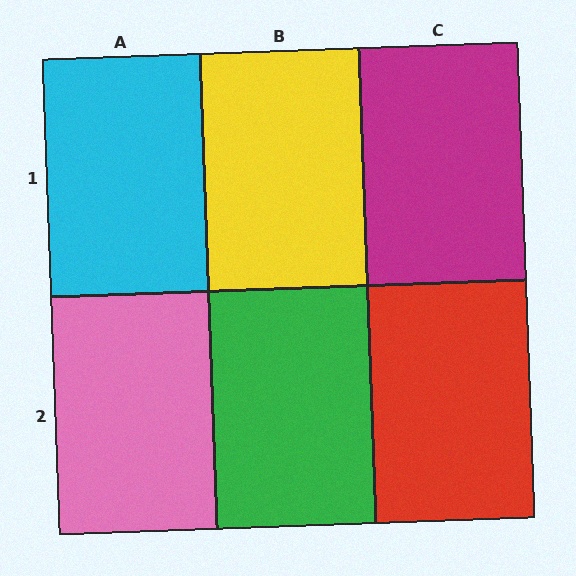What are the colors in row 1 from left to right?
Cyan, yellow, magenta.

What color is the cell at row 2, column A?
Pink.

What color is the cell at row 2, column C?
Red.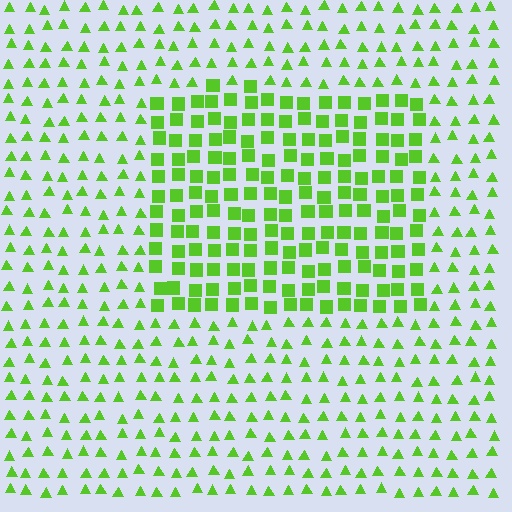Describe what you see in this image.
The image is filled with small lime elements arranged in a uniform grid. A rectangle-shaped region contains squares, while the surrounding area contains triangles. The boundary is defined purely by the change in element shape.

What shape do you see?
I see a rectangle.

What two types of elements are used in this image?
The image uses squares inside the rectangle region and triangles outside it.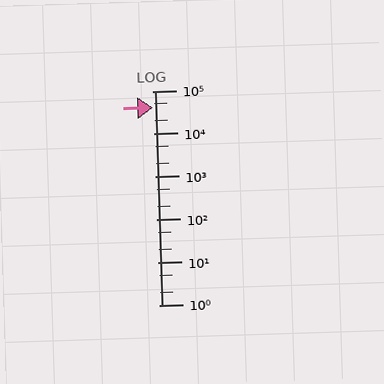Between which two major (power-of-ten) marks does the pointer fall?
The pointer is between 10000 and 100000.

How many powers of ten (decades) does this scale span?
The scale spans 5 decades, from 1 to 100000.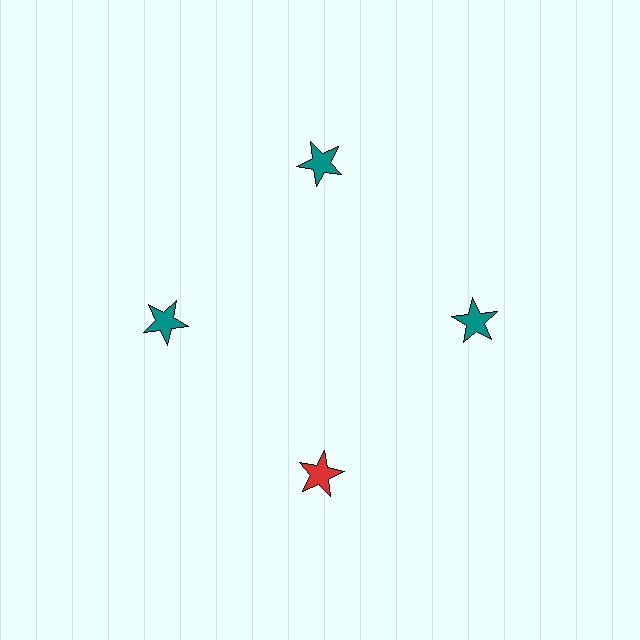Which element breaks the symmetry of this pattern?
The red star at roughly the 6 o'clock position breaks the symmetry. All other shapes are teal stars.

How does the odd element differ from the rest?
It has a different color: red instead of teal.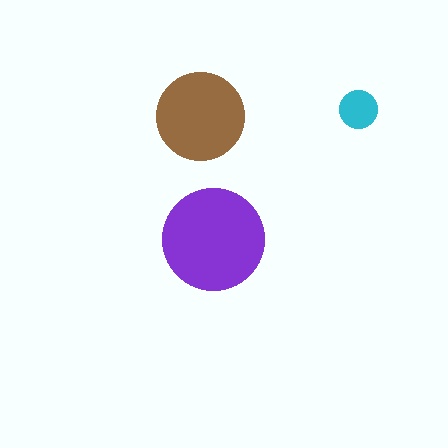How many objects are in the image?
There are 3 objects in the image.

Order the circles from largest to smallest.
the purple one, the brown one, the cyan one.